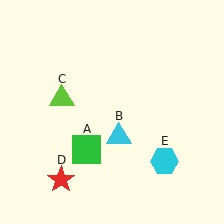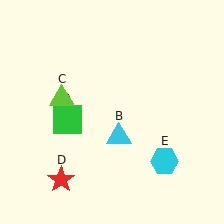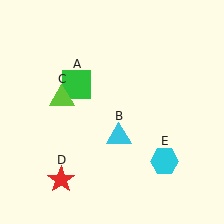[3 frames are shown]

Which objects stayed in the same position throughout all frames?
Cyan triangle (object B) and lime triangle (object C) and red star (object D) and cyan hexagon (object E) remained stationary.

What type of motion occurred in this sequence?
The green square (object A) rotated clockwise around the center of the scene.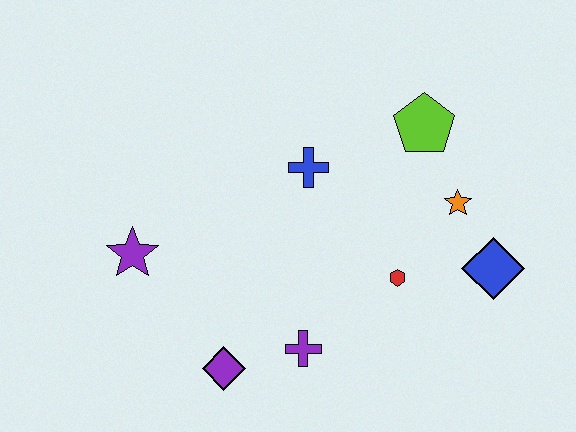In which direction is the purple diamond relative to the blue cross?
The purple diamond is below the blue cross.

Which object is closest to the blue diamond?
The orange star is closest to the blue diamond.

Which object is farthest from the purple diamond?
The lime pentagon is farthest from the purple diamond.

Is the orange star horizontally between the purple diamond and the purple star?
No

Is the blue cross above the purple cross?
Yes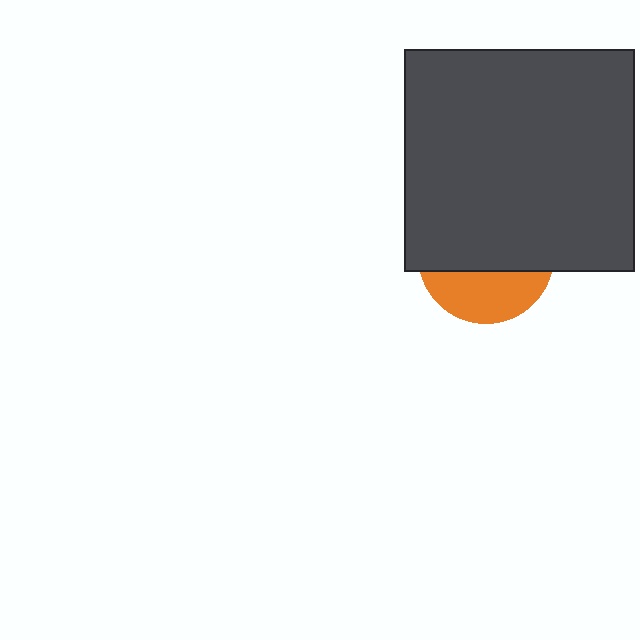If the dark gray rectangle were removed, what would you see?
You would see the complete orange circle.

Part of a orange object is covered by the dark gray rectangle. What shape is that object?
It is a circle.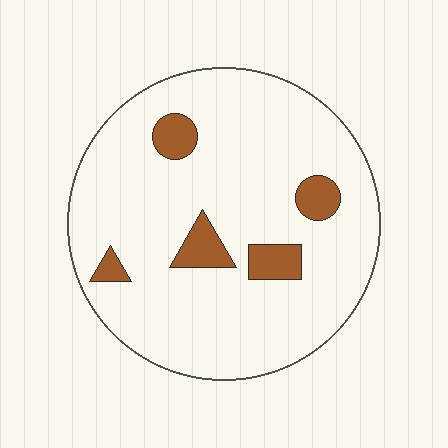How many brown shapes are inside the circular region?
5.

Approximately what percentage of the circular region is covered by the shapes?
Approximately 10%.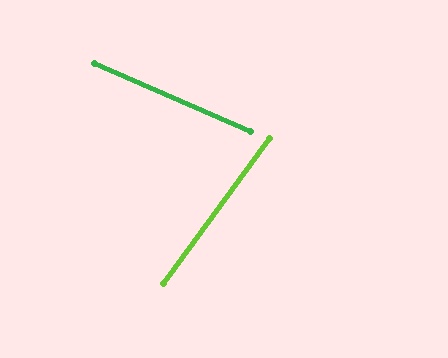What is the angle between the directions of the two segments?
Approximately 77 degrees.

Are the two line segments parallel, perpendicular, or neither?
Neither parallel nor perpendicular — they differ by about 77°.